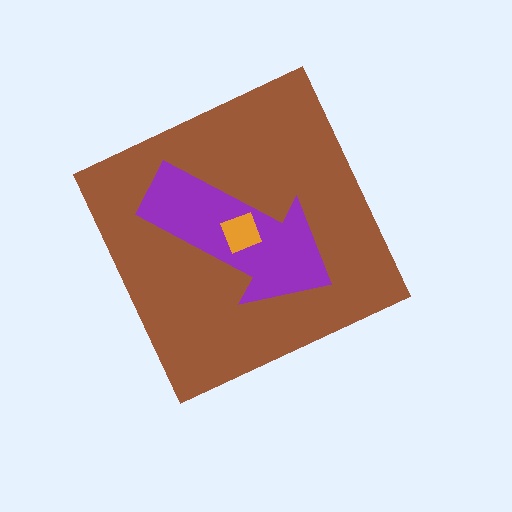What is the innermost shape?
The orange square.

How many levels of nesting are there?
3.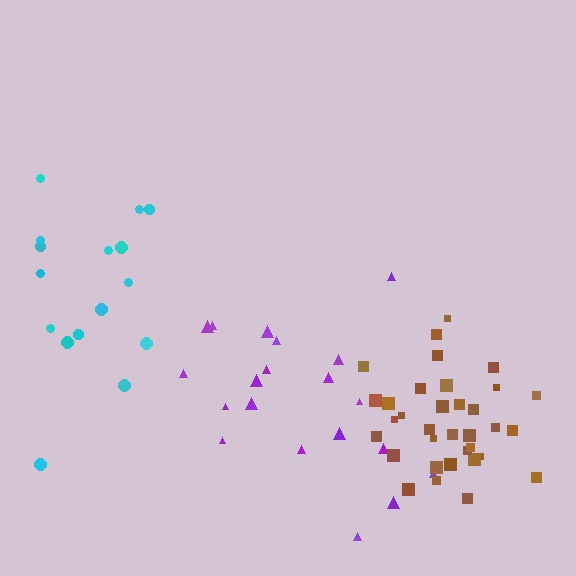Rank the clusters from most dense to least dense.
brown, cyan, purple.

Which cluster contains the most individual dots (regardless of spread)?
Brown (34).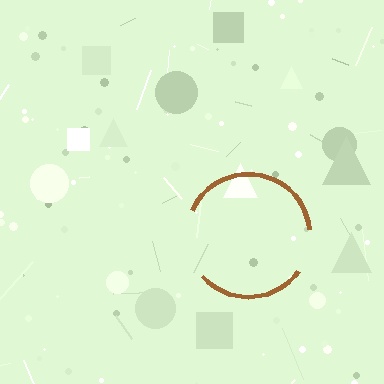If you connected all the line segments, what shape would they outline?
They would outline a circle.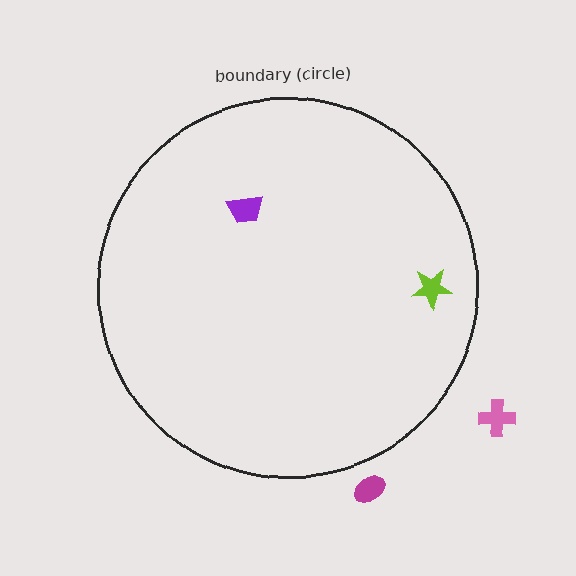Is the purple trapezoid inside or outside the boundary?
Inside.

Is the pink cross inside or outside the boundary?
Outside.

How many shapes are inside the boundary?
2 inside, 2 outside.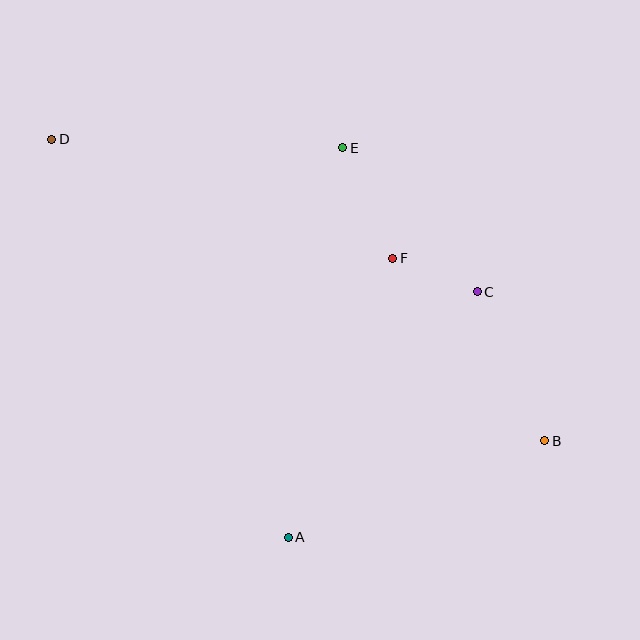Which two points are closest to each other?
Points C and F are closest to each other.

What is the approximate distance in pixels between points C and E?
The distance between C and E is approximately 197 pixels.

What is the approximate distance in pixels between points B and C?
The distance between B and C is approximately 164 pixels.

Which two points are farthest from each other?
Points B and D are farthest from each other.